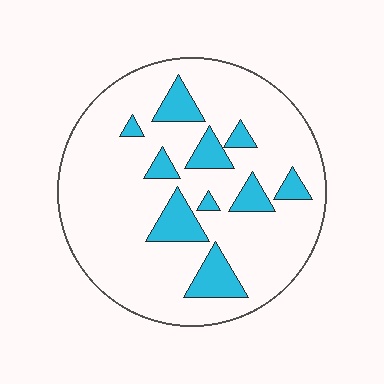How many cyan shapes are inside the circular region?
10.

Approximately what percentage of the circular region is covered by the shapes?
Approximately 15%.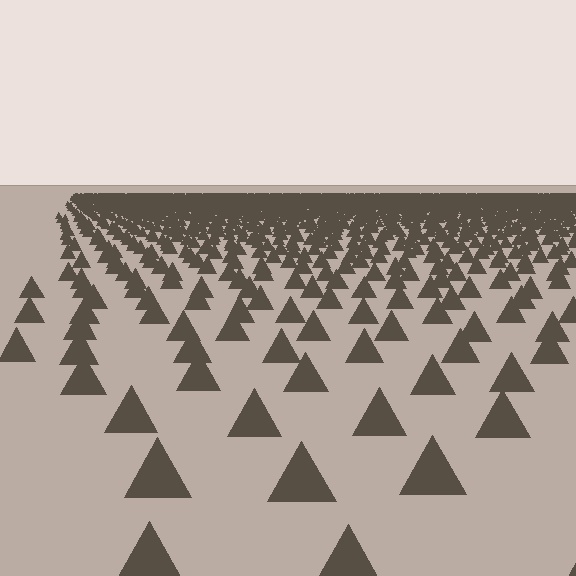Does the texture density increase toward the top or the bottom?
Density increases toward the top.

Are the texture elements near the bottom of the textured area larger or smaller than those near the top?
Larger. Near the bottom, elements are closer to the viewer and appear at a bigger on-screen size.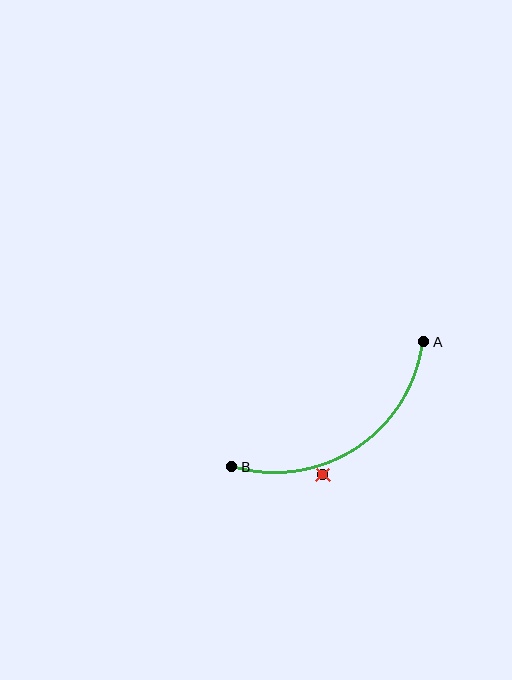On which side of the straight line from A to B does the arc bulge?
The arc bulges below the straight line connecting A and B.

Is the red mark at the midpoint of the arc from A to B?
No — the red mark does not lie on the arc at all. It sits slightly outside the curve.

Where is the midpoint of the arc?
The arc midpoint is the point on the curve farthest from the straight line joining A and B. It sits below that line.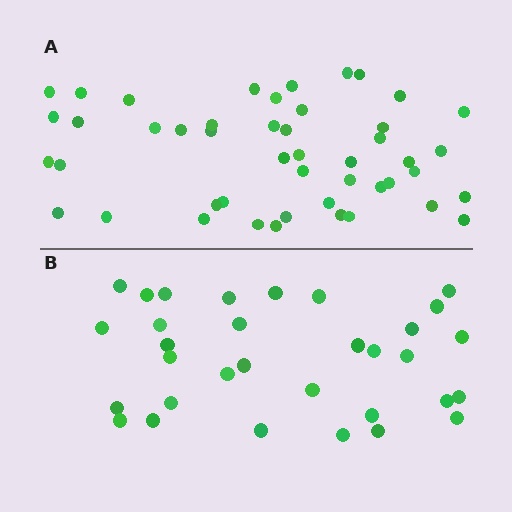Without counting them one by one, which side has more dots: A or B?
Region A (the top region) has more dots.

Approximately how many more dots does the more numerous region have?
Region A has approximately 15 more dots than region B.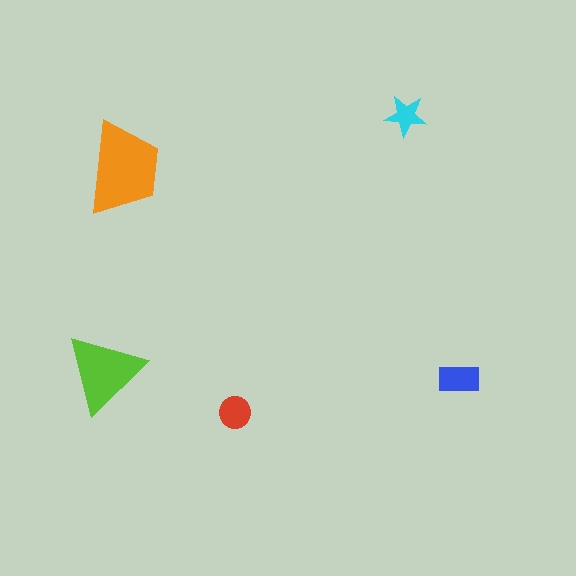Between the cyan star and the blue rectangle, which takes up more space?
The blue rectangle.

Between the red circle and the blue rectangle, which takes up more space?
The blue rectangle.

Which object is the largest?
The orange trapezoid.